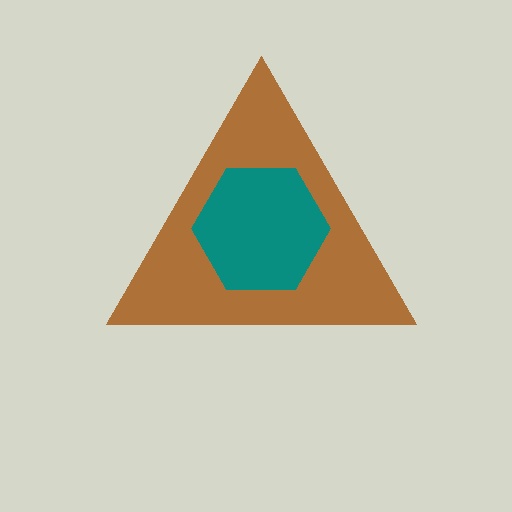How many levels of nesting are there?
2.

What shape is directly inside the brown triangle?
The teal hexagon.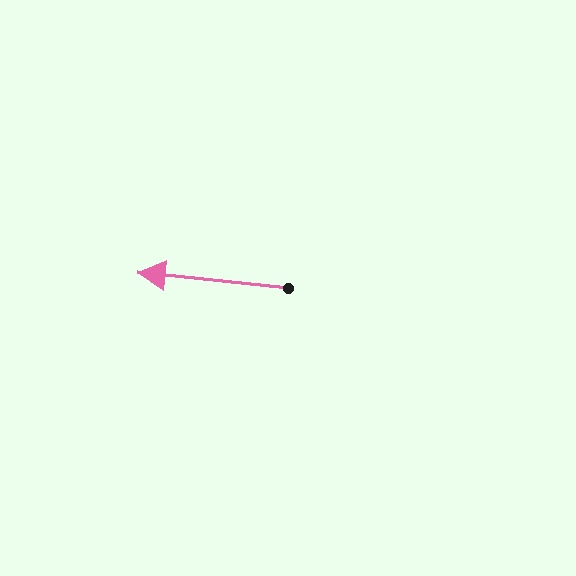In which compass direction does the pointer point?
West.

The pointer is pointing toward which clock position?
Roughly 9 o'clock.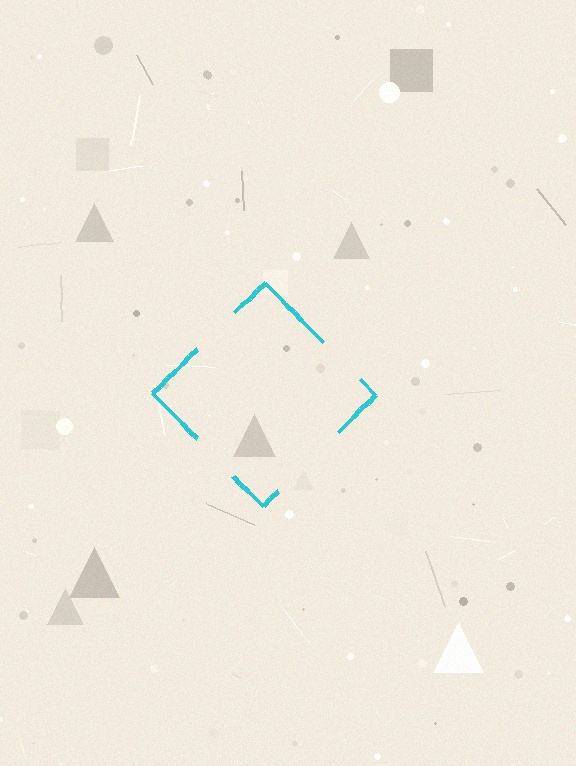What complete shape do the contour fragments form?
The contour fragments form a diamond.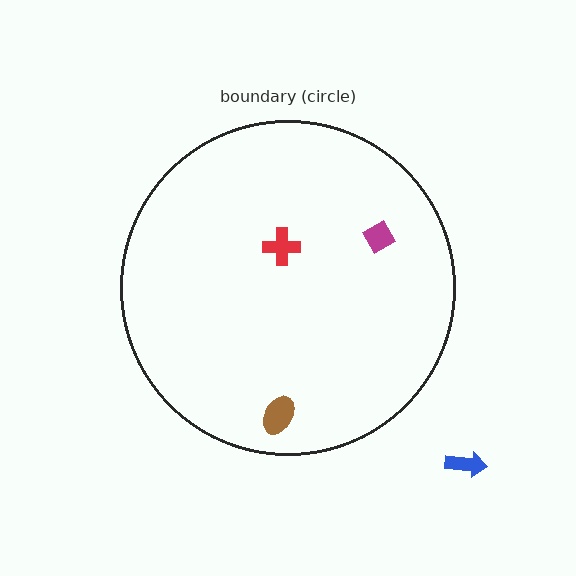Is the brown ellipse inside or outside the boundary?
Inside.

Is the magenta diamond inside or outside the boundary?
Inside.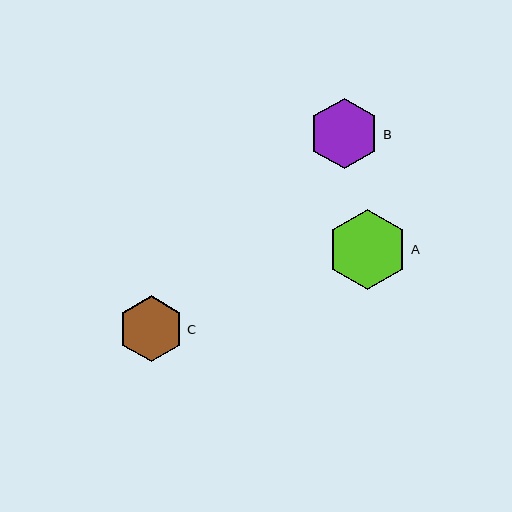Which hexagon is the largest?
Hexagon A is the largest with a size of approximately 81 pixels.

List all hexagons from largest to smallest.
From largest to smallest: A, B, C.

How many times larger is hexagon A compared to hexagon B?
Hexagon A is approximately 1.1 times the size of hexagon B.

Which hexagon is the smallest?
Hexagon C is the smallest with a size of approximately 66 pixels.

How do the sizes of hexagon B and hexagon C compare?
Hexagon B and hexagon C are approximately the same size.